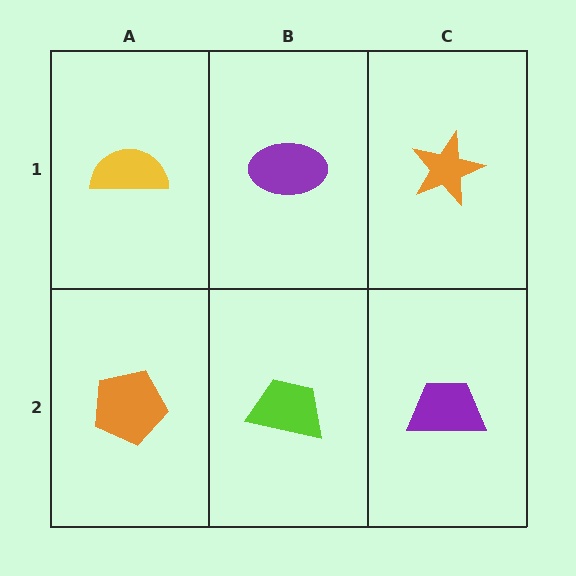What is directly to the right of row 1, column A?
A purple ellipse.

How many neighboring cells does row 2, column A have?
2.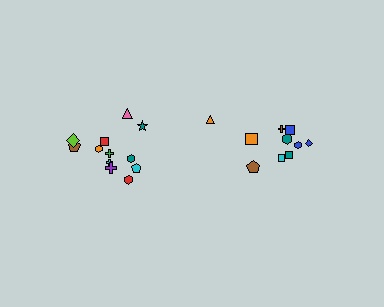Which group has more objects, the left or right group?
The left group.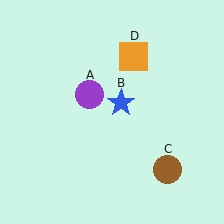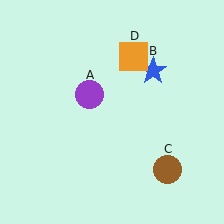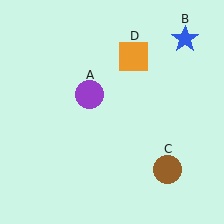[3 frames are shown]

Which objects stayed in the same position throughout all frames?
Purple circle (object A) and brown circle (object C) and orange square (object D) remained stationary.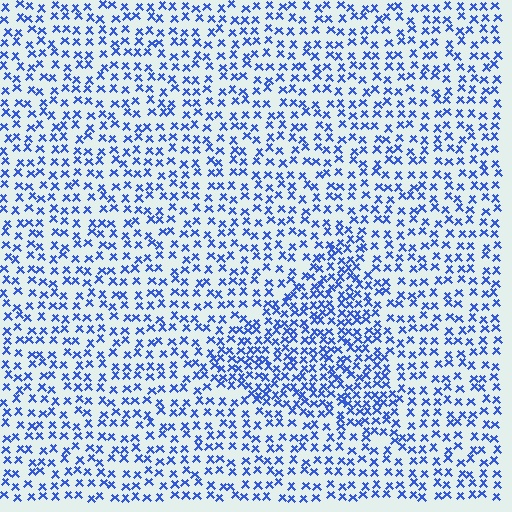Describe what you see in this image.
The image contains small blue elements arranged at two different densities. A triangle-shaped region is visible where the elements are more densely packed than the surrounding area.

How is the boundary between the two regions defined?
The boundary is defined by a change in element density (approximately 1.7x ratio). All elements are the same color, size, and shape.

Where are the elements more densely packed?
The elements are more densely packed inside the triangle boundary.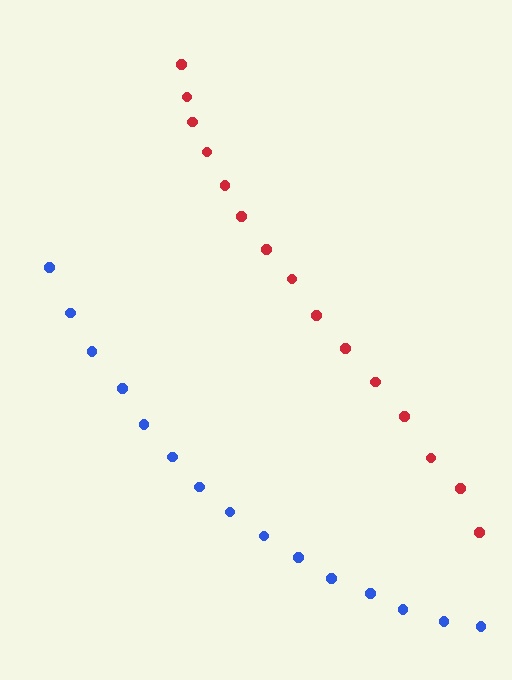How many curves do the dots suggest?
There are 2 distinct paths.